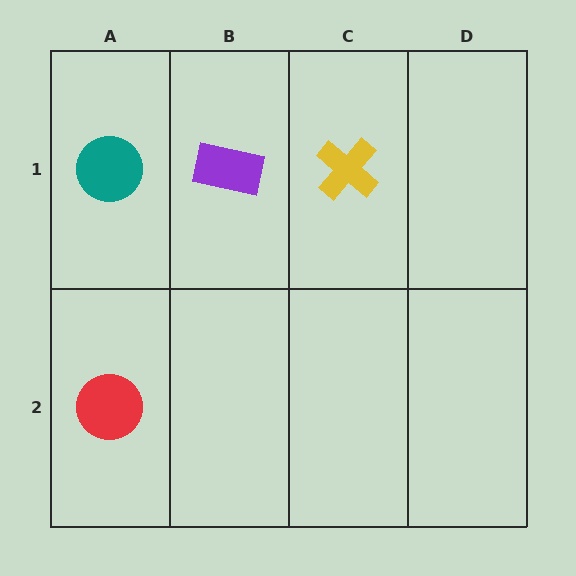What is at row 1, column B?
A purple rectangle.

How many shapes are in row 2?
1 shape.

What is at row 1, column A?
A teal circle.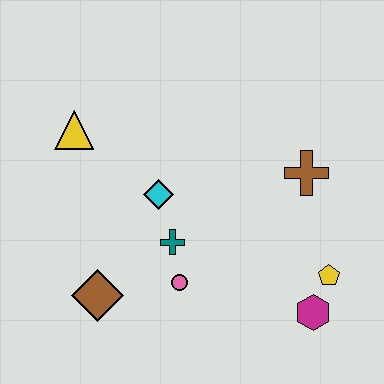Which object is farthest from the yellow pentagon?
The yellow triangle is farthest from the yellow pentagon.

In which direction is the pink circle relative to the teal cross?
The pink circle is below the teal cross.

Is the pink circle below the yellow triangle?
Yes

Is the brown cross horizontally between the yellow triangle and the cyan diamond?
No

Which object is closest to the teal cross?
The pink circle is closest to the teal cross.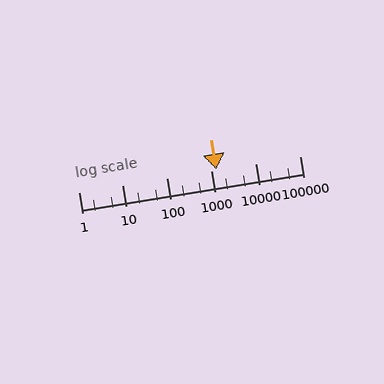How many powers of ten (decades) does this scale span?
The scale spans 5 decades, from 1 to 100000.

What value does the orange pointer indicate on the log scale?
The pointer indicates approximately 1300.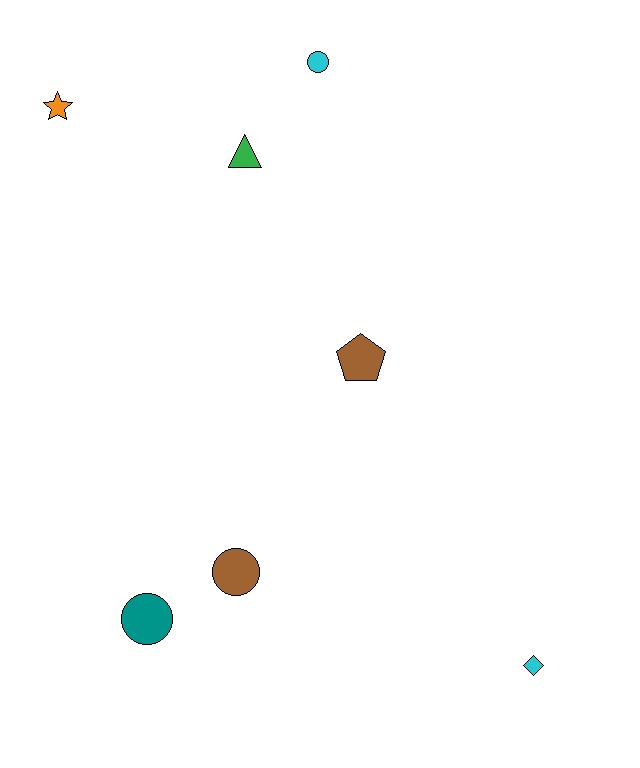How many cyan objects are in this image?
There are 2 cyan objects.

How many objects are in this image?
There are 7 objects.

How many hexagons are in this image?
There are no hexagons.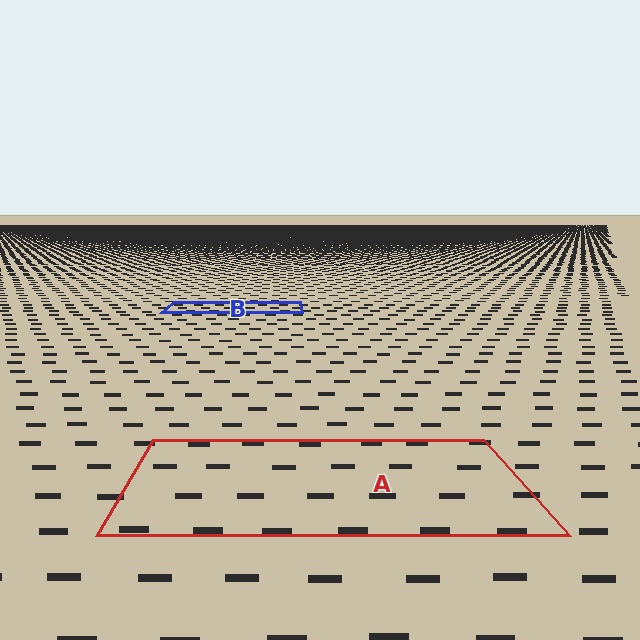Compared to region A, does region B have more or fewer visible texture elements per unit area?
Region B has more texture elements per unit area — they are packed more densely because it is farther away.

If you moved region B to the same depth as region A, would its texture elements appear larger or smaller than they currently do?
They would appear larger. At a closer depth, the same texture elements are projected at a bigger on-screen size.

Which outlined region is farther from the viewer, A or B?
Region B is farther from the viewer — the texture elements inside it appear smaller and more densely packed.